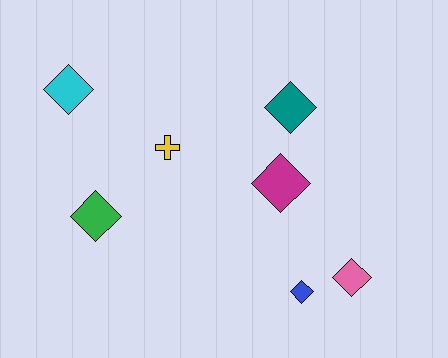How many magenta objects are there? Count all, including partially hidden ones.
There is 1 magenta object.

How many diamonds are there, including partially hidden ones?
There are 6 diamonds.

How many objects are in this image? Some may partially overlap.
There are 7 objects.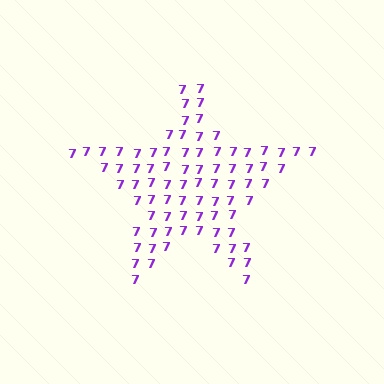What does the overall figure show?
The overall figure shows a star.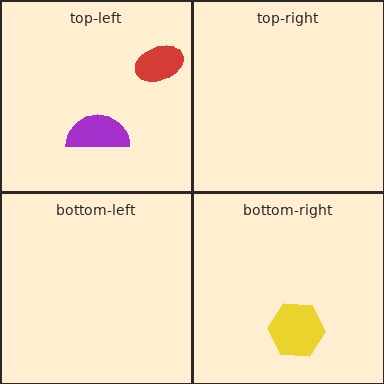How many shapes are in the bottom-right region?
1.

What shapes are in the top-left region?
The red ellipse, the purple semicircle.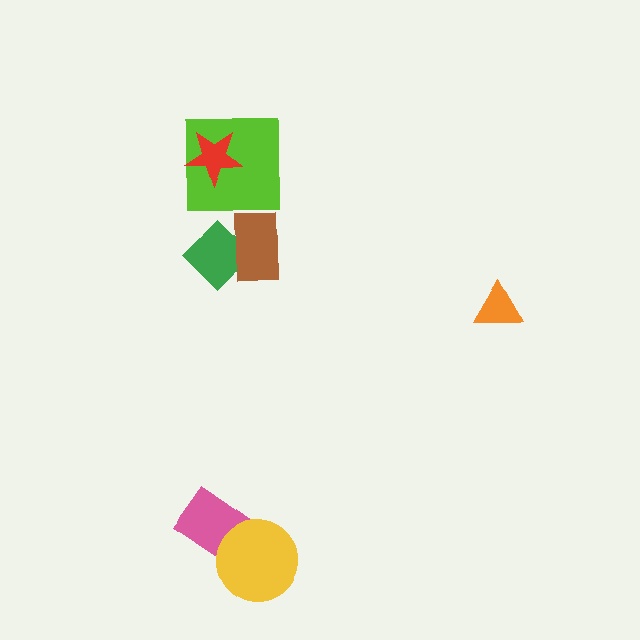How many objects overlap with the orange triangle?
0 objects overlap with the orange triangle.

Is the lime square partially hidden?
Yes, it is partially covered by another shape.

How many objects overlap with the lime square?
1 object overlaps with the lime square.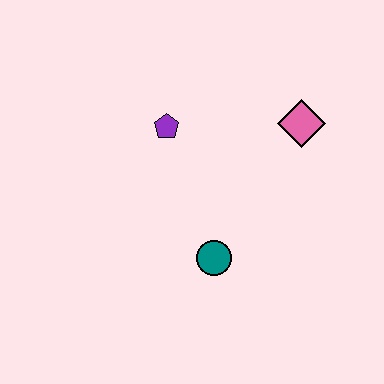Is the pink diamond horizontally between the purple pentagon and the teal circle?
No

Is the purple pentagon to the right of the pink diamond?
No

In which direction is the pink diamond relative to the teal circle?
The pink diamond is above the teal circle.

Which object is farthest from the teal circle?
The pink diamond is farthest from the teal circle.